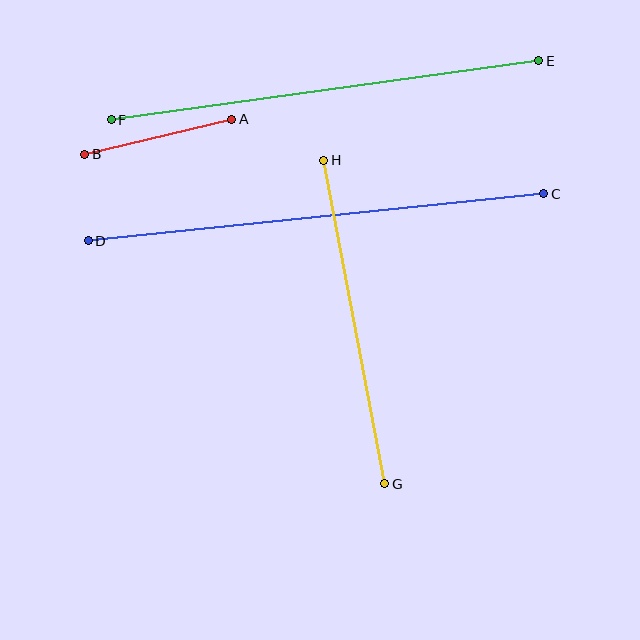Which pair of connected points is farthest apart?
Points C and D are farthest apart.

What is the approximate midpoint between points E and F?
The midpoint is at approximately (325, 90) pixels.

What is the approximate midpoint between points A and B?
The midpoint is at approximately (158, 137) pixels.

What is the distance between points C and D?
The distance is approximately 458 pixels.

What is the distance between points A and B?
The distance is approximately 151 pixels.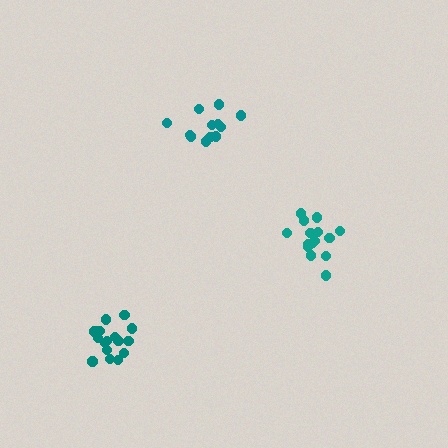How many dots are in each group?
Group 1: 12 dots, Group 2: 16 dots, Group 3: 16 dots (44 total).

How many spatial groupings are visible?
There are 3 spatial groupings.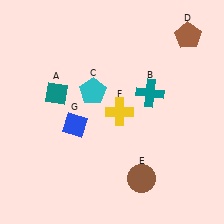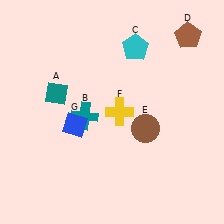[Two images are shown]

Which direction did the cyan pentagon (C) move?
The cyan pentagon (C) moved up.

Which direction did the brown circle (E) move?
The brown circle (E) moved up.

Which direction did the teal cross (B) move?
The teal cross (B) moved left.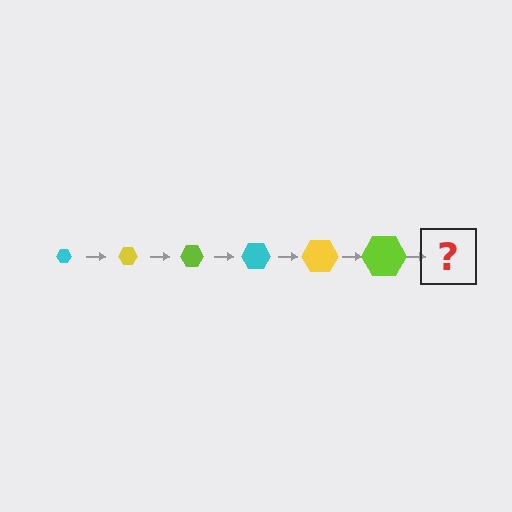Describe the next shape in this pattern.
It should be a cyan hexagon, larger than the previous one.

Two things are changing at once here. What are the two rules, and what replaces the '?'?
The two rules are that the hexagon grows larger each step and the color cycles through cyan, yellow, and lime. The '?' should be a cyan hexagon, larger than the previous one.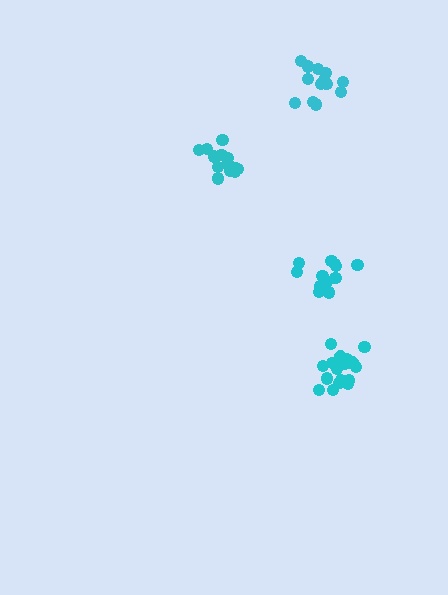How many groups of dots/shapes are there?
There are 4 groups.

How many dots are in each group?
Group 1: 13 dots, Group 2: 15 dots, Group 3: 14 dots, Group 4: 19 dots (61 total).